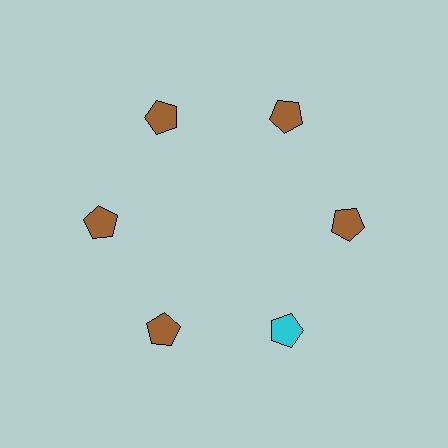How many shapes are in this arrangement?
There are 6 shapes arranged in a ring pattern.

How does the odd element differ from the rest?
It has a different color: cyan instead of brown.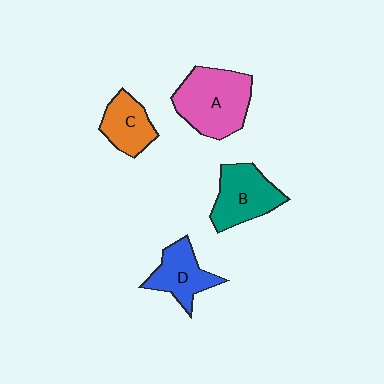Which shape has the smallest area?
Shape C (orange).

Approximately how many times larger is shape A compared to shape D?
Approximately 1.6 times.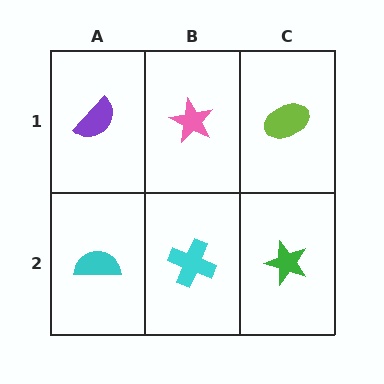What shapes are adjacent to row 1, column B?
A cyan cross (row 2, column B), a purple semicircle (row 1, column A), a lime ellipse (row 1, column C).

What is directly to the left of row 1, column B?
A purple semicircle.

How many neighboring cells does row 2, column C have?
2.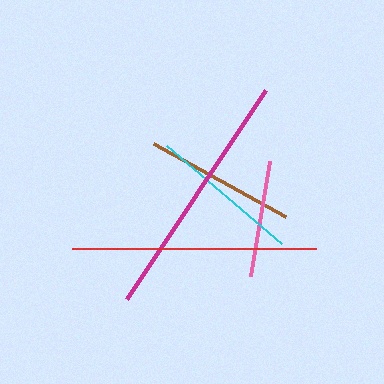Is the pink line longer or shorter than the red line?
The red line is longer than the pink line.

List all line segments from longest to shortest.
From longest to shortest: magenta, red, cyan, brown, pink.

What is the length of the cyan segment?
The cyan segment is approximately 151 pixels long.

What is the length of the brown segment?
The brown segment is approximately 150 pixels long.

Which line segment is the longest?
The magenta line is the longest at approximately 252 pixels.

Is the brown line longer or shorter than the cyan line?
The cyan line is longer than the brown line.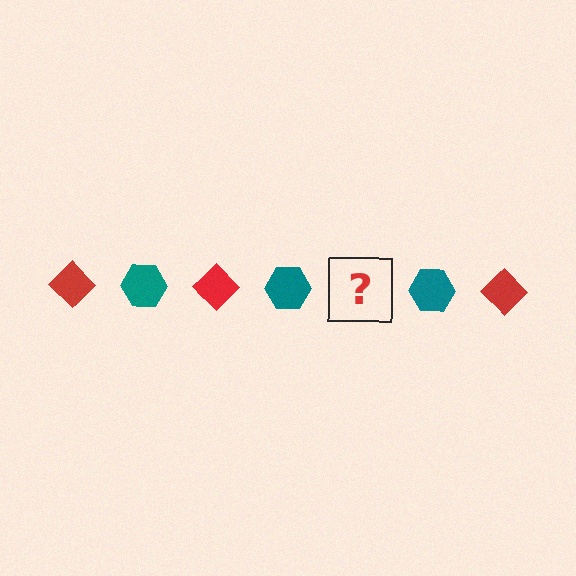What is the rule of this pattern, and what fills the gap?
The rule is that the pattern alternates between red diamond and teal hexagon. The gap should be filled with a red diamond.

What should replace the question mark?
The question mark should be replaced with a red diamond.